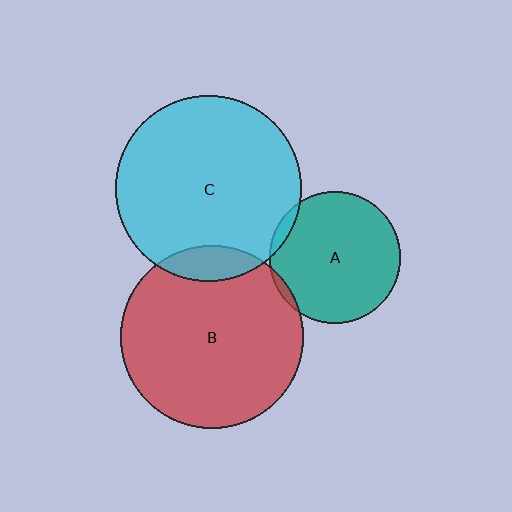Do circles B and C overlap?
Yes.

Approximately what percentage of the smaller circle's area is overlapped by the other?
Approximately 10%.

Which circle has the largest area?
Circle C (cyan).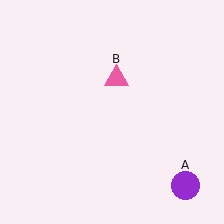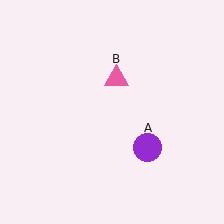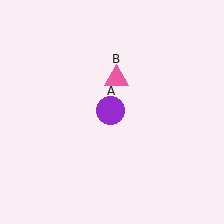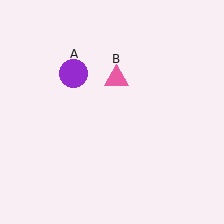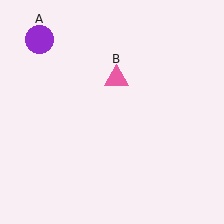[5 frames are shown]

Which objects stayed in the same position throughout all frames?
Pink triangle (object B) remained stationary.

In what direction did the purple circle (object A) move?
The purple circle (object A) moved up and to the left.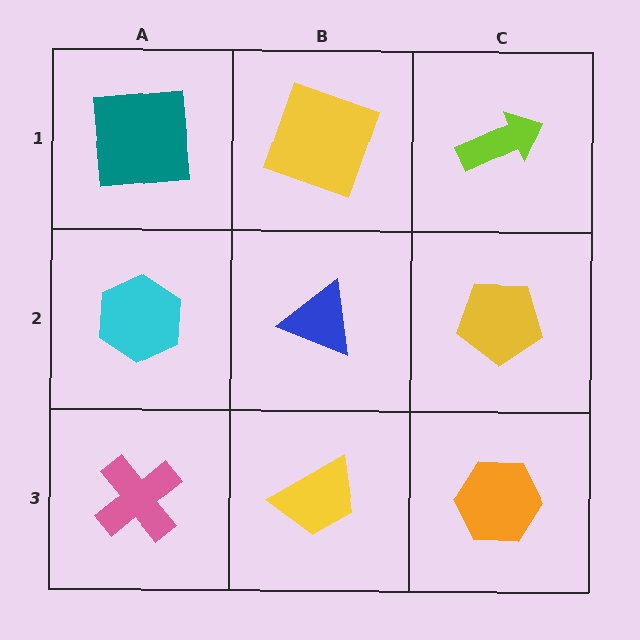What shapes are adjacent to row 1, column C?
A yellow pentagon (row 2, column C), a yellow square (row 1, column B).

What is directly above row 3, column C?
A yellow pentagon.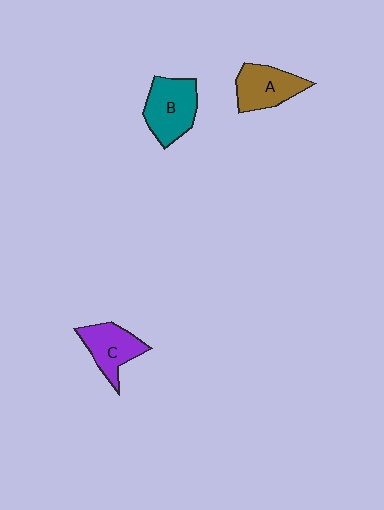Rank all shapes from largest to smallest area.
From largest to smallest: B (teal), A (brown), C (purple).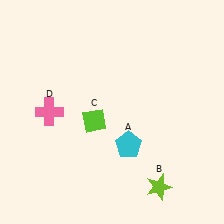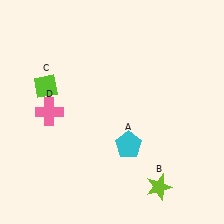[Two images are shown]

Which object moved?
The lime diamond (C) moved left.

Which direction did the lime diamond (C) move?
The lime diamond (C) moved left.